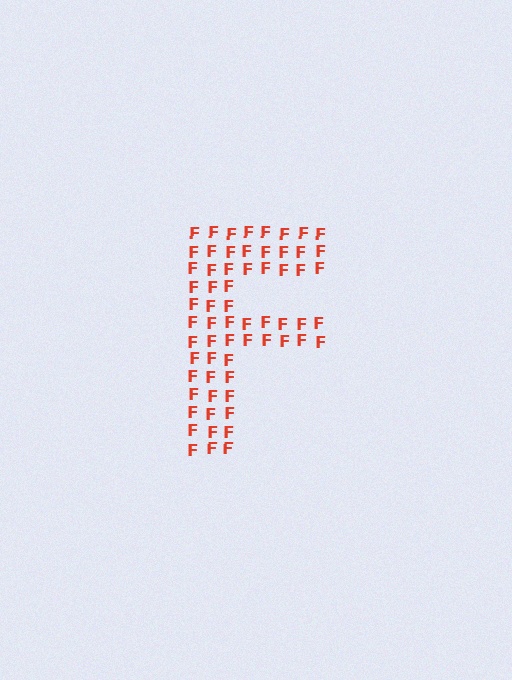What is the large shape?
The large shape is the letter F.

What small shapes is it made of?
It is made of small letter F's.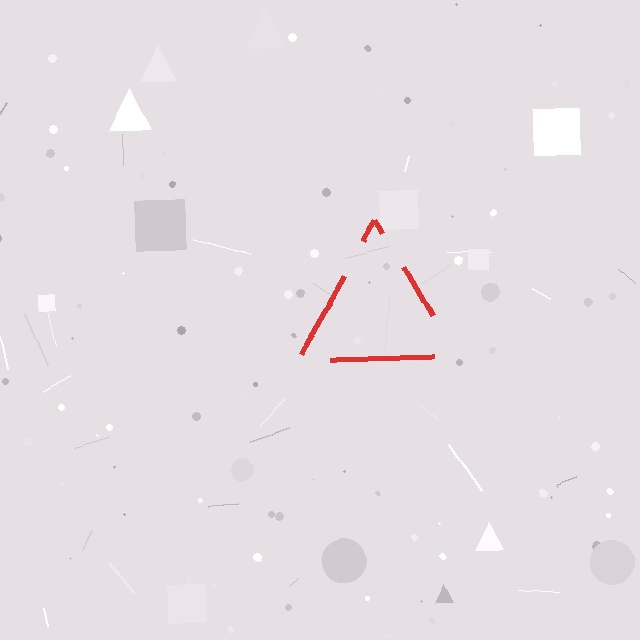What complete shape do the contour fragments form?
The contour fragments form a triangle.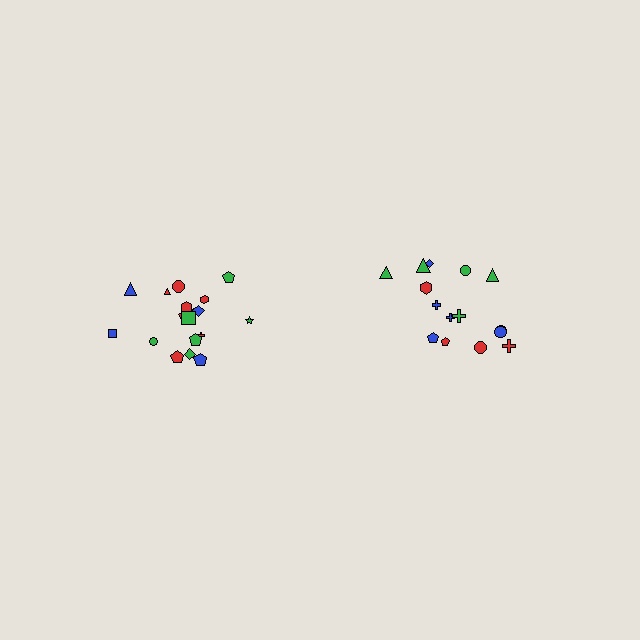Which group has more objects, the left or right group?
The left group.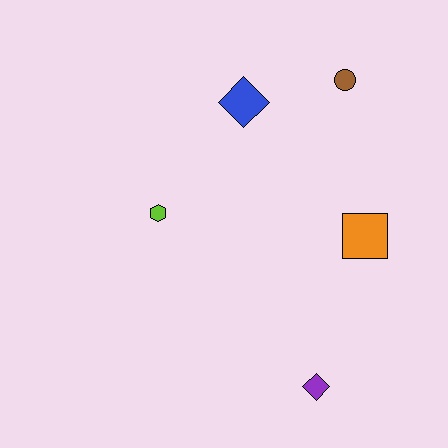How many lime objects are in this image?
There is 1 lime object.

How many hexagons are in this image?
There is 1 hexagon.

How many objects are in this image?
There are 5 objects.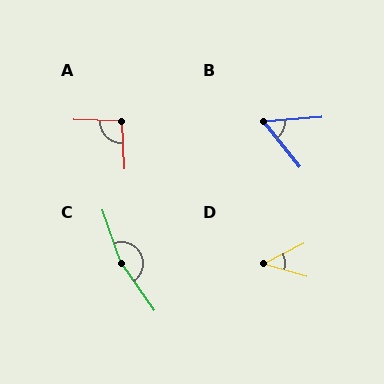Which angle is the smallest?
D, at approximately 43 degrees.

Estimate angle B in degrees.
Approximately 55 degrees.